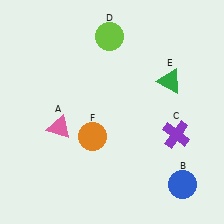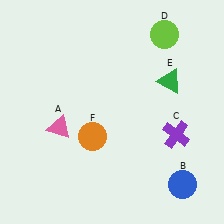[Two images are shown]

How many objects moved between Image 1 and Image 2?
1 object moved between the two images.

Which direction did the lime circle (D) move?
The lime circle (D) moved right.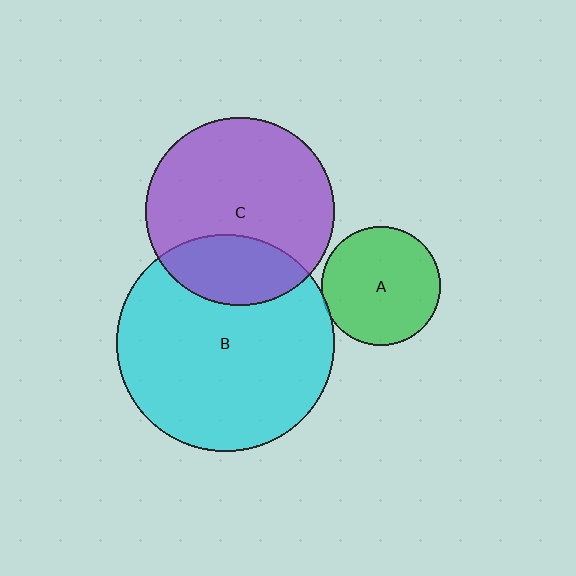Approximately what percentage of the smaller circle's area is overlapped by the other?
Approximately 25%.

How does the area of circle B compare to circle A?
Approximately 3.3 times.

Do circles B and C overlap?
Yes.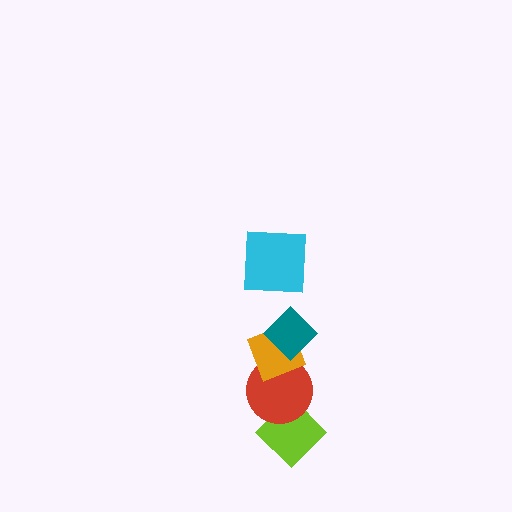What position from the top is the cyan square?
The cyan square is 1st from the top.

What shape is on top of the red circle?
The orange diamond is on top of the red circle.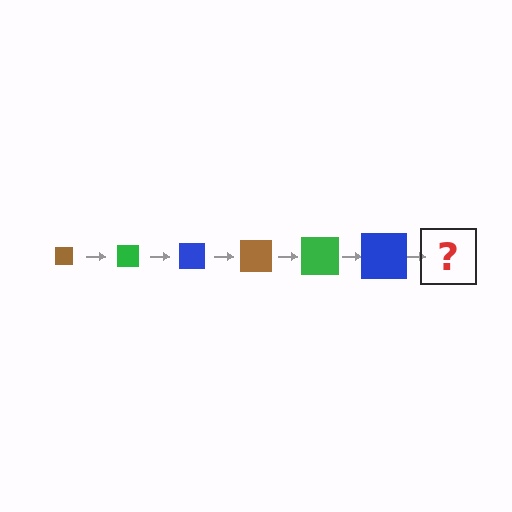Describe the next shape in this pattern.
It should be a brown square, larger than the previous one.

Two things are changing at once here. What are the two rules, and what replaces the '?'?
The two rules are that the square grows larger each step and the color cycles through brown, green, and blue. The '?' should be a brown square, larger than the previous one.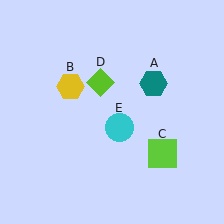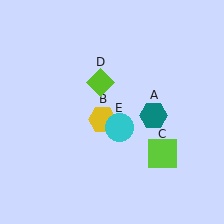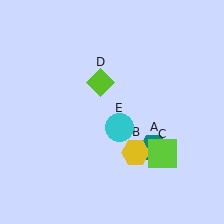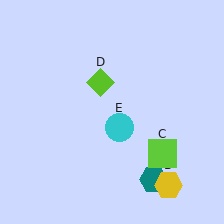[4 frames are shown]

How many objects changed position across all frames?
2 objects changed position: teal hexagon (object A), yellow hexagon (object B).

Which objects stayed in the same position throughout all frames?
Lime square (object C) and lime diamond (object D) and cyan circle (object E) remained stationary.